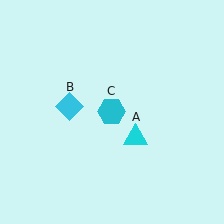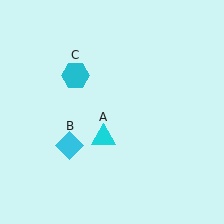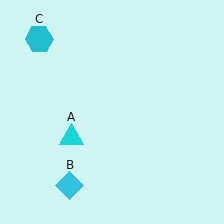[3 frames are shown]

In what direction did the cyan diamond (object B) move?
The cyan diamond (object B) moved down.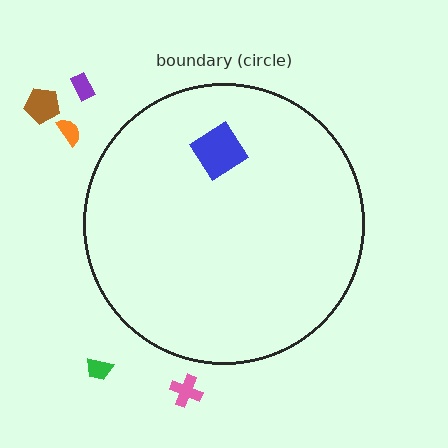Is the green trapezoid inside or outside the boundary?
Outside.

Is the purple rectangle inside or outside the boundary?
Outside.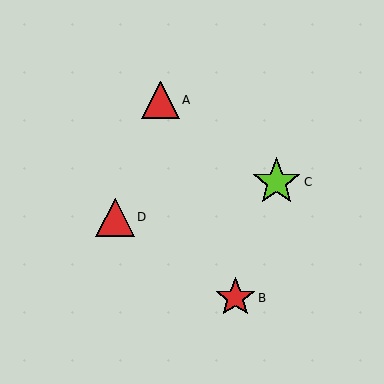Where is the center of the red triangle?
The center of the red triangle is at (115, 217).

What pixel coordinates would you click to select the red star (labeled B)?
Click at (235, 298) to select the red star B.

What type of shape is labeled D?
Shape D is a red triangle.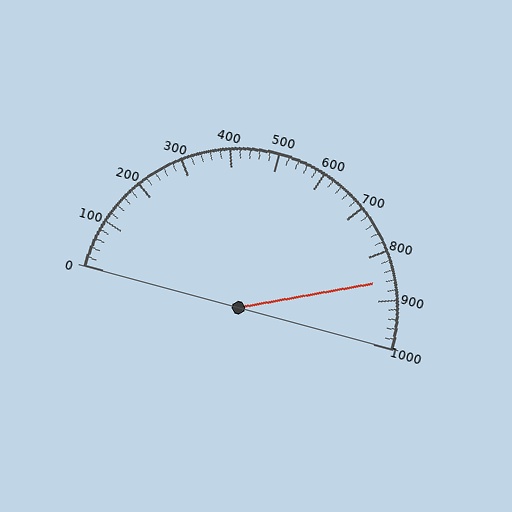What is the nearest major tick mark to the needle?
The nearest major tick mark is 900.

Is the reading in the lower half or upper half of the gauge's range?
The reading is in the upper half of the range (0 to 1000).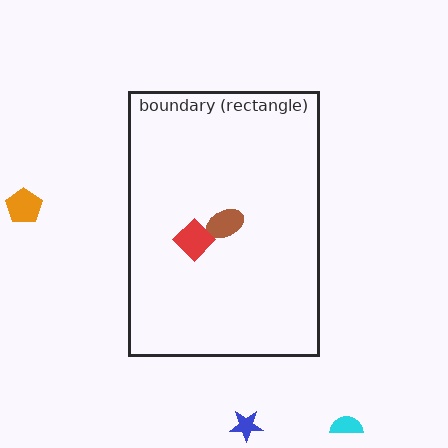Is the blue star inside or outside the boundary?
Outside.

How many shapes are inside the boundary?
2 inside, 3 outside.